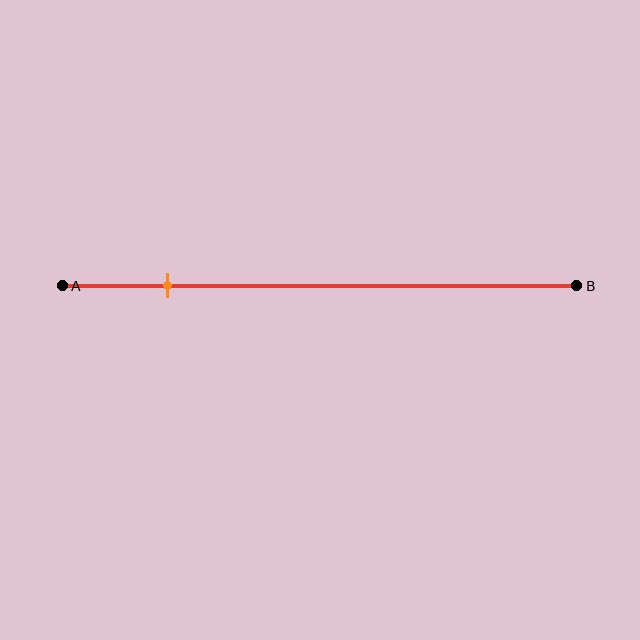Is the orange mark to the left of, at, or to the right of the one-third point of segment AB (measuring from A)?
The orange mark is to the left of the one-third point of segment AB.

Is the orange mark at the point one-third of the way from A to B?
No, the mark is at about 20% from A, not at the 33% one-third point.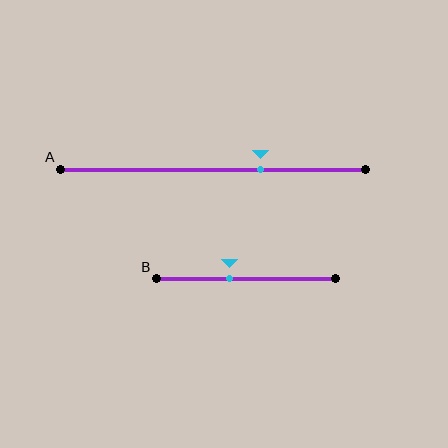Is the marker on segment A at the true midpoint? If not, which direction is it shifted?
No, the marker on segment A is shifted to the right by about 16% of the segment length.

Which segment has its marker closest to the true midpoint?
Segment B has its marker closest to the true midpoint.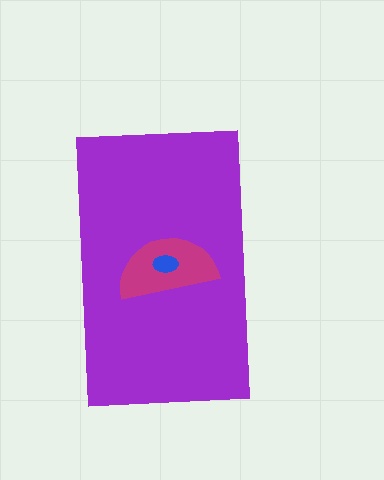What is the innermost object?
The blue ellipse.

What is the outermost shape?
The purple rectangle.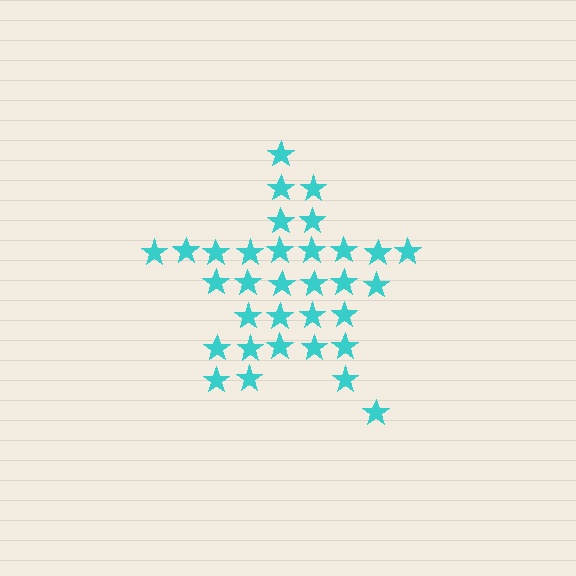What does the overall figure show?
The overall figure shows a star.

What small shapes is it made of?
It is made of small stars.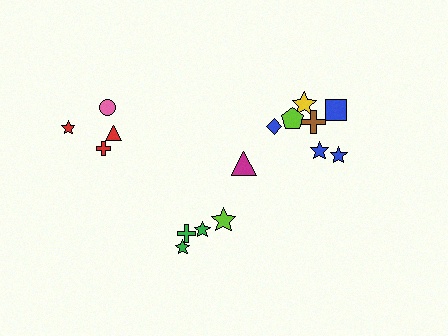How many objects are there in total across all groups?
There are 16 objects.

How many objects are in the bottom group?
There are 4 objects.